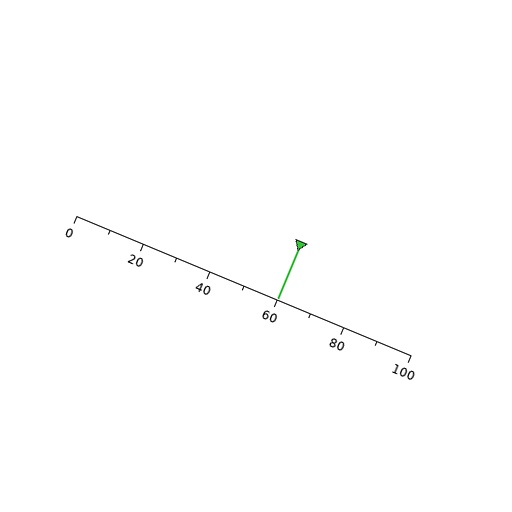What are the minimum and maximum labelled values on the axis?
The axis runs from 0 to 100.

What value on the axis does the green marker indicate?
The marker indicates approximately 60.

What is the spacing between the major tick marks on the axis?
The major ticks are spaced 20 apart.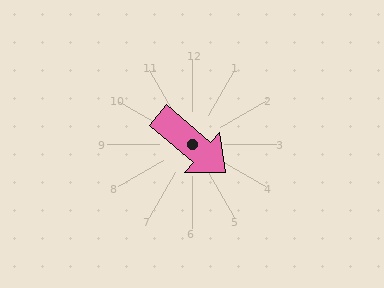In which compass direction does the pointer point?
Southeast.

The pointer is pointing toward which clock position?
Roughly 4 o'clock.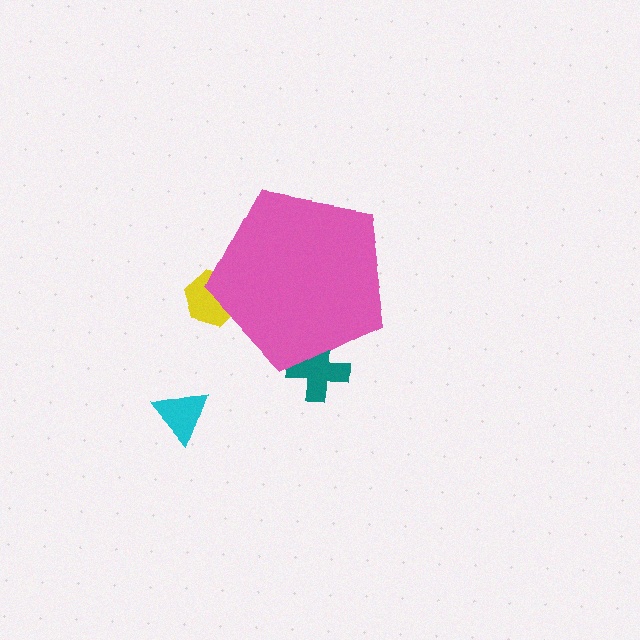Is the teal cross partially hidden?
Yes, the teal cross is partially hidden behind the pink pentagon.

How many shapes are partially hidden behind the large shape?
2 shapes are partially hidden.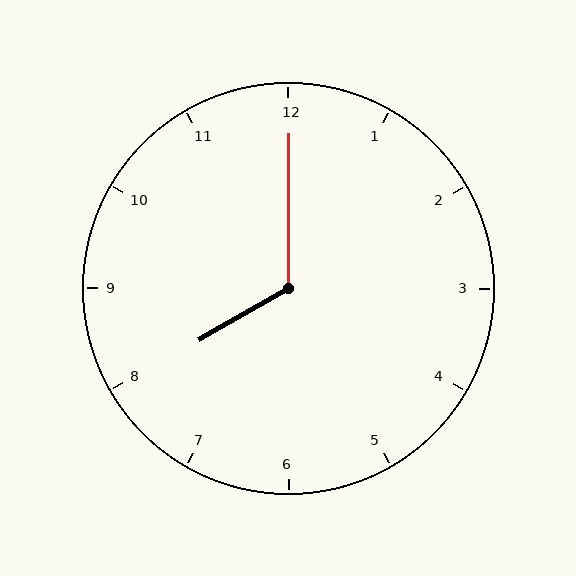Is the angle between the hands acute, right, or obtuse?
It is obtuse.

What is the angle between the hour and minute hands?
Approximately 120 degrees.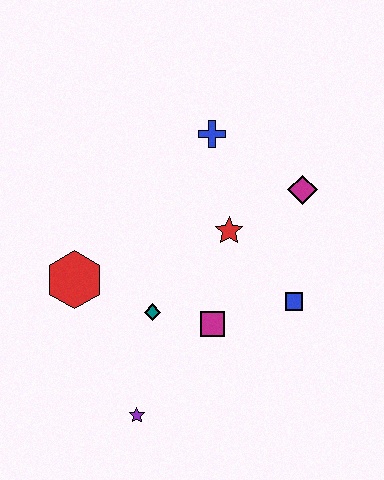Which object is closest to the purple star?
The teal diamond is closest to the purple star.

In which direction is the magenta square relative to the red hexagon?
The magenta square is to the right of the red hexagon.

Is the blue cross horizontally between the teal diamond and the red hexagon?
No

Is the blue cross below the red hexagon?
No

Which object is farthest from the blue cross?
The purple star is farthest from the blue cross.